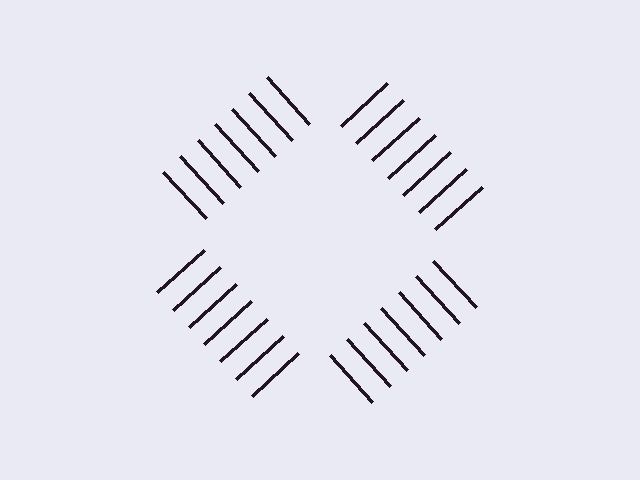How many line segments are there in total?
28 — 7 along each of the 4 edges.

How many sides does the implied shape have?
4 sides — the line-ends trace a square.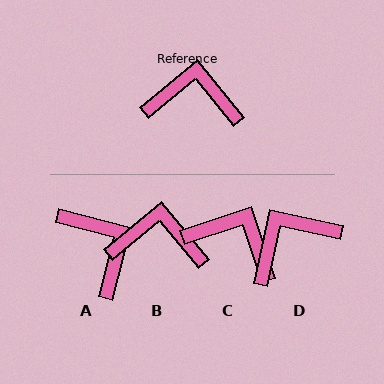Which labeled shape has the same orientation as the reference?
B.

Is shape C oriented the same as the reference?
No, it is off by about 21 degrees.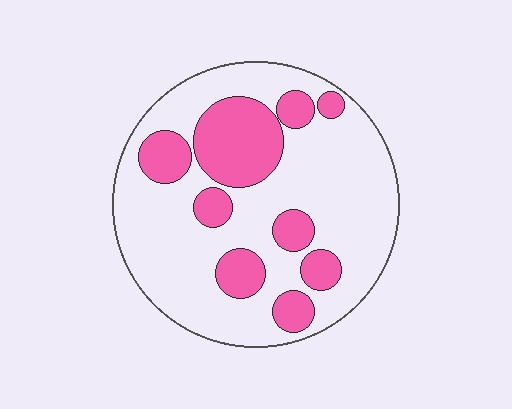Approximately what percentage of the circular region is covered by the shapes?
Approximately 30%.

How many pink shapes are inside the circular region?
9.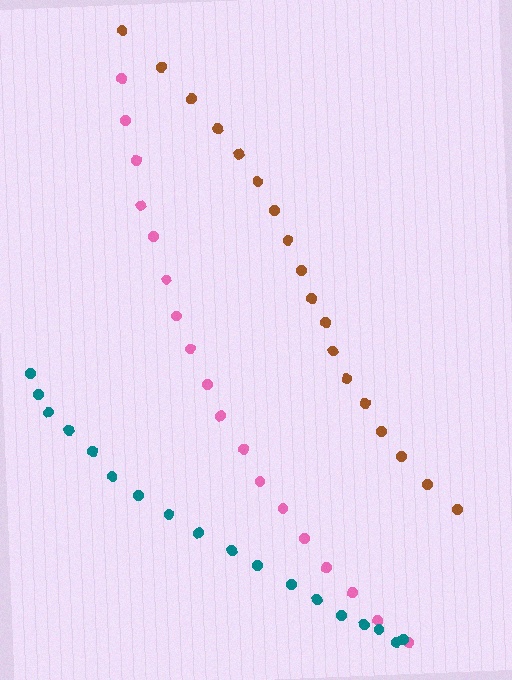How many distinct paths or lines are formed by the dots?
There are 3 distinct paths.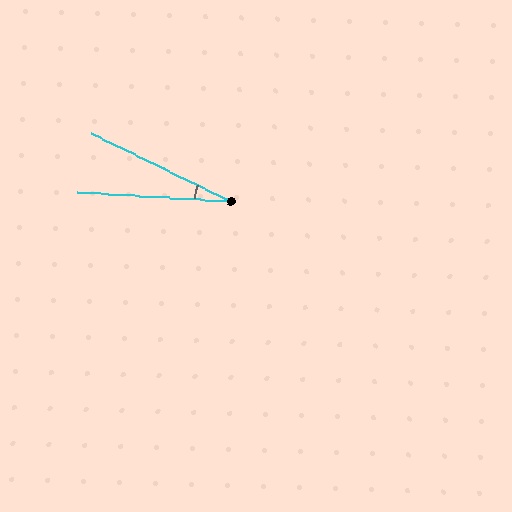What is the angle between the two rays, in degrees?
Approximately 22 degrees.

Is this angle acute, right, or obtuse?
It is acute.